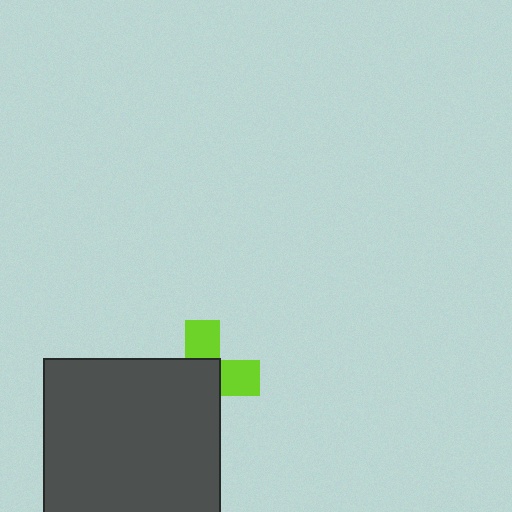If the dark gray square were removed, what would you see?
You would see the complete lime cross.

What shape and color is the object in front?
The object in front is a dark gray square.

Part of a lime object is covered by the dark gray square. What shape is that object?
It is a cross.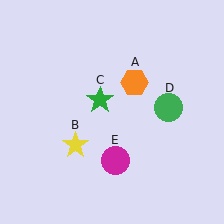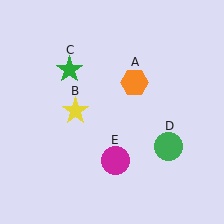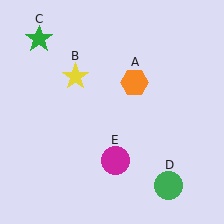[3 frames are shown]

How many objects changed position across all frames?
3 objects changed position: yellow star (object B), green star (object C), green circle (object D).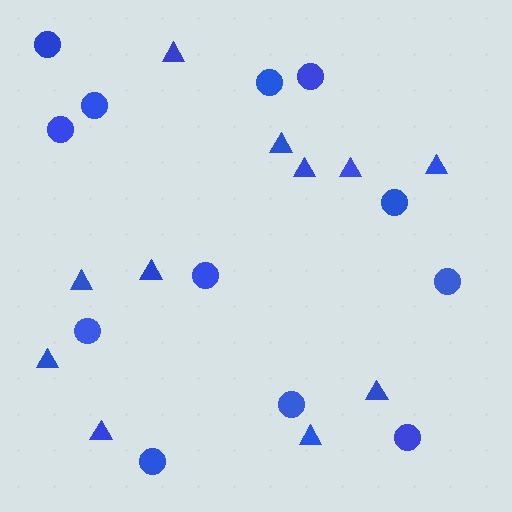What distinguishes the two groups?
There are 2 groups: one group of circles (12) and one group of triangles (11).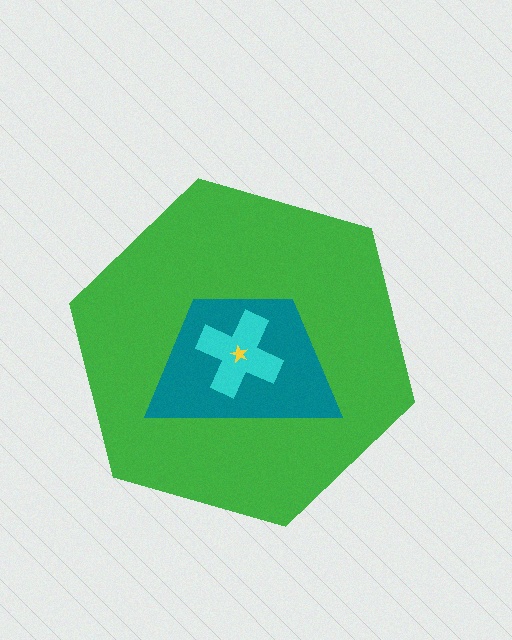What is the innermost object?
The yellow star.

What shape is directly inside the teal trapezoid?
The cyan cross.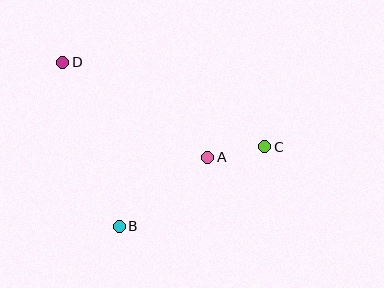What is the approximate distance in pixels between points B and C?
The distance between B and C is approximately 166 pixels.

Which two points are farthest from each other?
Points C and D are farthest from each other.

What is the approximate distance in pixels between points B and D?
The distance between B and D is approximately 174 pixels.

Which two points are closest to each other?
Points A and C are closest to each other.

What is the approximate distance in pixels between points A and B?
The distance between A and B is approximately 112 pixels.